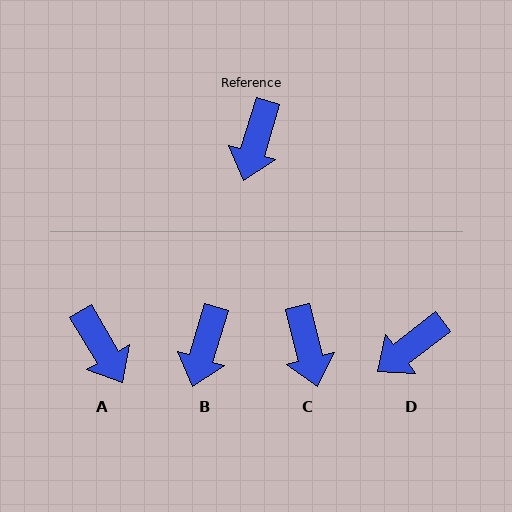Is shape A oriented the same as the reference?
No, it is off by about 48 degrees.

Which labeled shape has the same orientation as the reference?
B.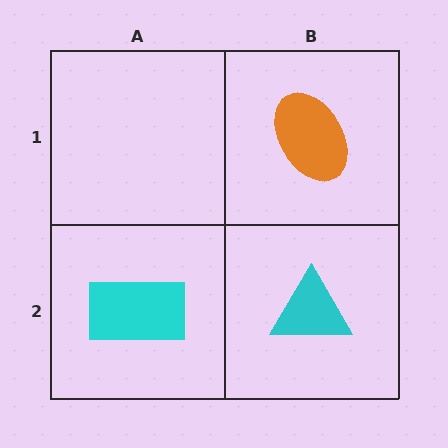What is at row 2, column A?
A cyan rectangle.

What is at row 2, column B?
A cyan triangle.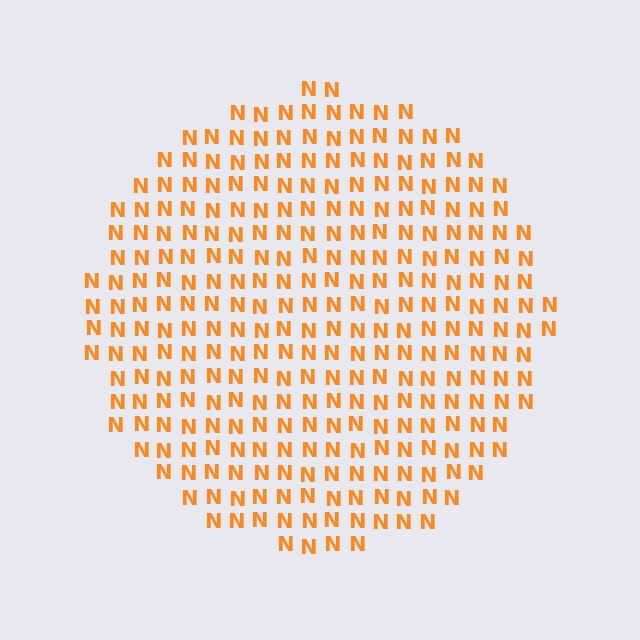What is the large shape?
The large shape is a circle.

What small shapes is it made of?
It is made of small letter N's.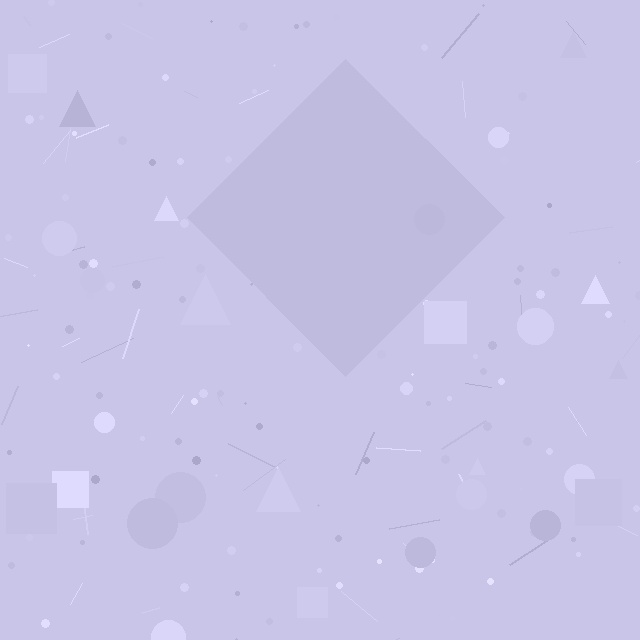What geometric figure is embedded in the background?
A diamond is embedded in the background.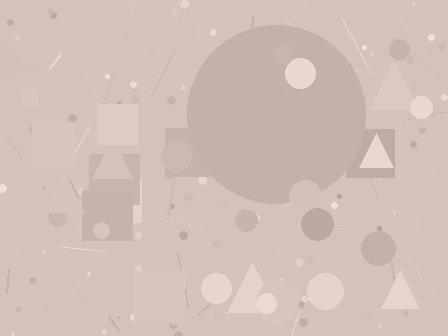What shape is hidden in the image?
A circle is hidden in the image.